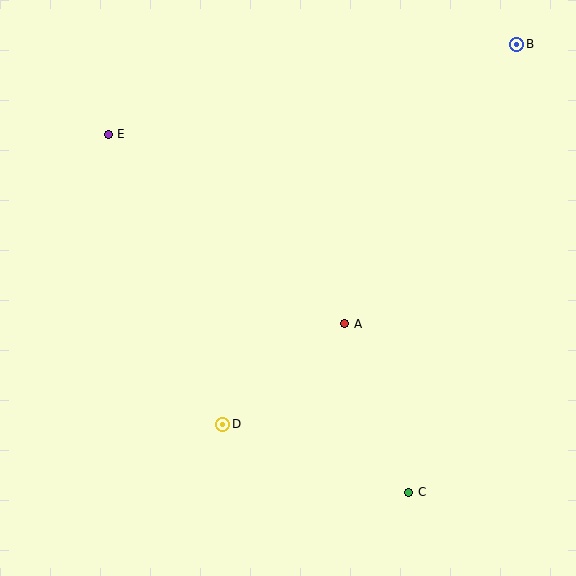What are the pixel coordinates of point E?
Point E is at (108, 134).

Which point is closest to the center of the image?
Point A at (345, 324) is closest to the center.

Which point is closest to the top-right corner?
Point B is closest to the top-right corner.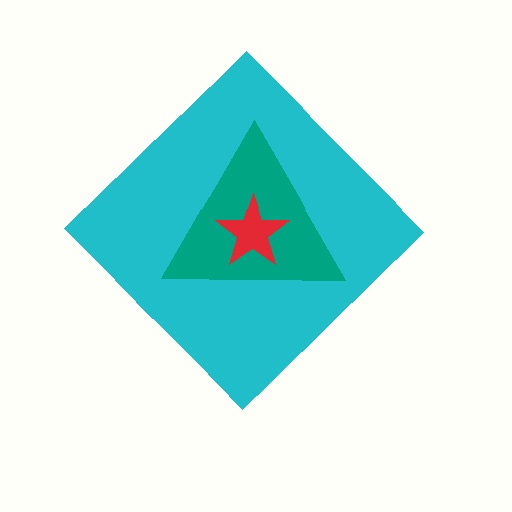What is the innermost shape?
The red star.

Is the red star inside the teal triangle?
Yes.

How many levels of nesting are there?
3.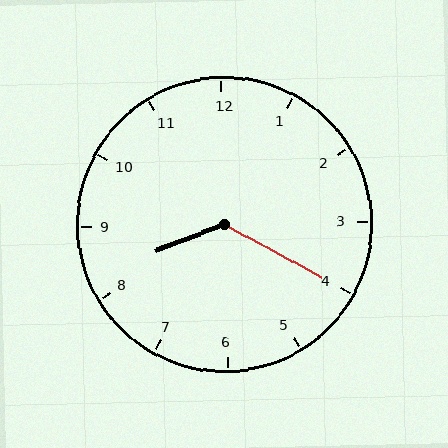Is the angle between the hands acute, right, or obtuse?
It is obtuse.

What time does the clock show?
8:20.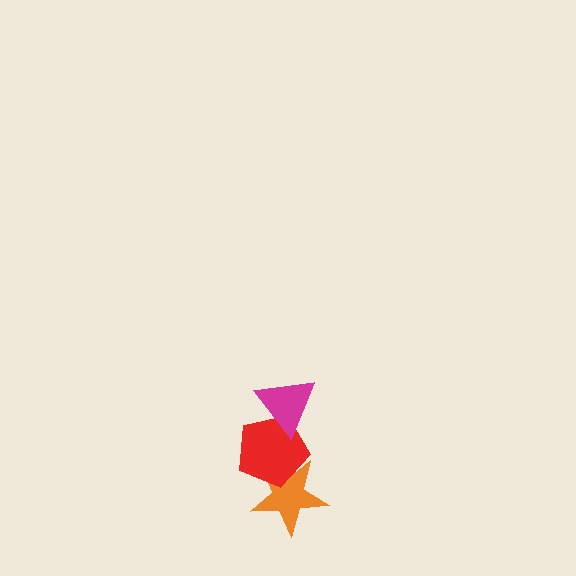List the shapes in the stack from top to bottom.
From top to bottom: the magenta triangle, the red pentagon, the orange star.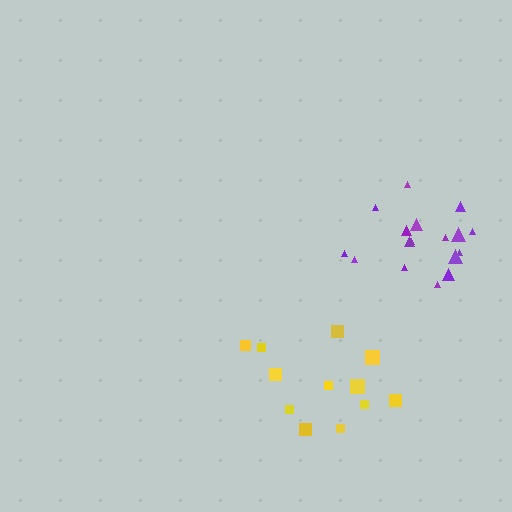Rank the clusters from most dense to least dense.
purple, yellow.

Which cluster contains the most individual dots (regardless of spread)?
Purple (17).